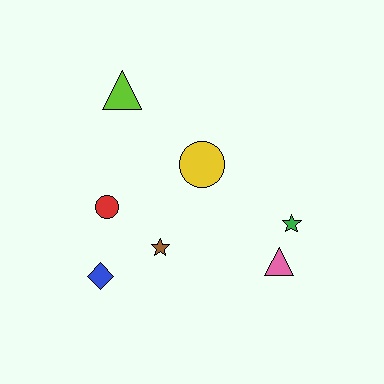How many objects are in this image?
There are 7 objects.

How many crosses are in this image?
There are no crosses.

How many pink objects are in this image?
There is 1 pink object.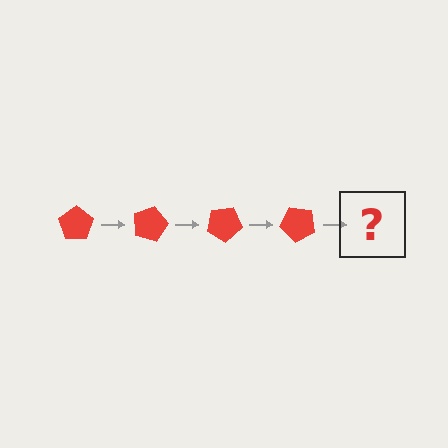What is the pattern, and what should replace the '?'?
The pattern is that the pentagon rotates 15 degrees each step. The '?' should be a red pentagon rotated 60 degrees.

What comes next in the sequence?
The next element should be a red pentagon rotated 60 degrees.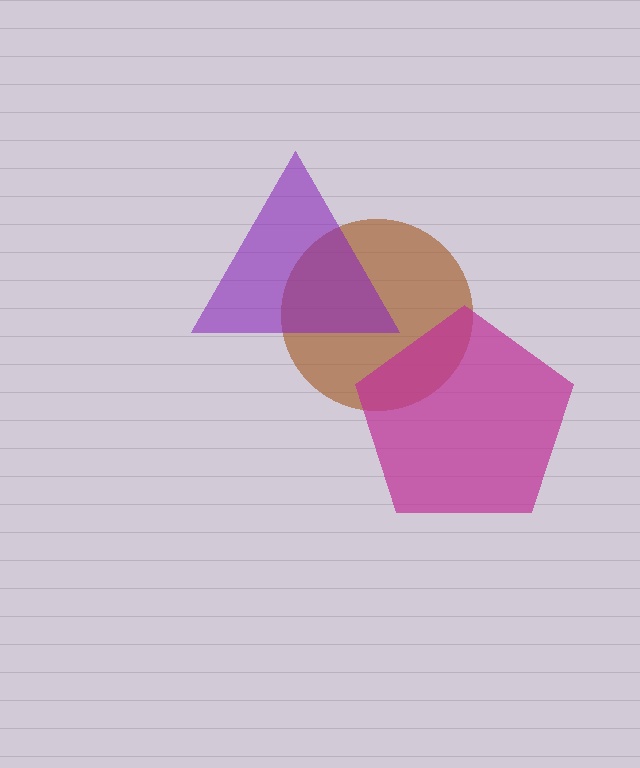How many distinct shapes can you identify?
There are 3 distinct shapes: a brown circle, a purple triangle, a magenta pentagon.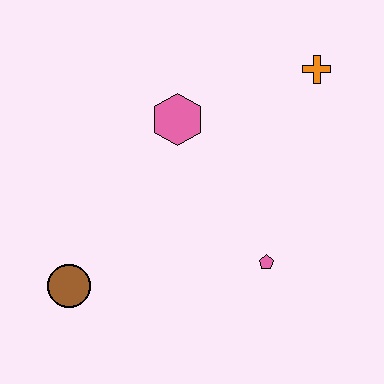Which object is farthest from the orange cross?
The brown circle is farthest from the orange cross.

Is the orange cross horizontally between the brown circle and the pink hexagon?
No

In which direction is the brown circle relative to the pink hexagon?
The brown circle is below the pink hexagon.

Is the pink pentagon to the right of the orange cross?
No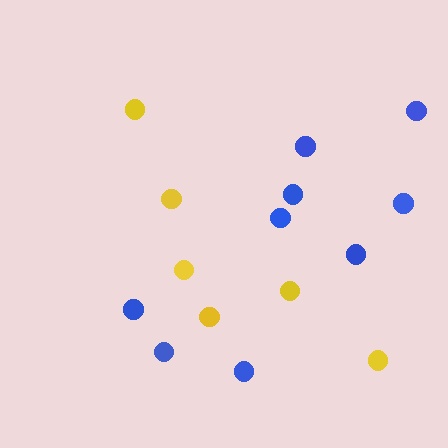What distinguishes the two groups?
There are 2 groups: one group of blue circles (9) and one group of yellow circles (6).